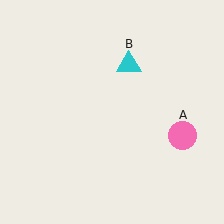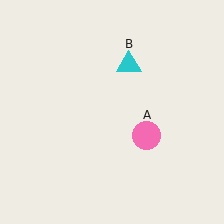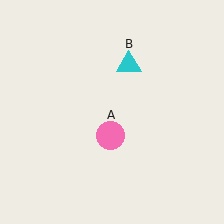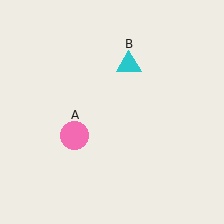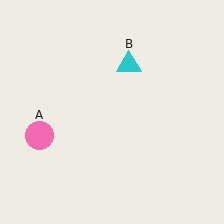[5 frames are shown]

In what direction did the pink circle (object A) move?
The pink circle (object A) moved left.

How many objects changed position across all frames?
1 object changed position: pink circle (object A).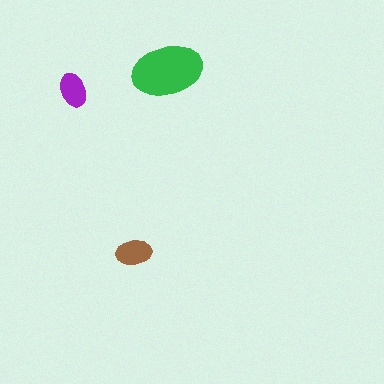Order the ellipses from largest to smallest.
the green one, the brown one, the purple one.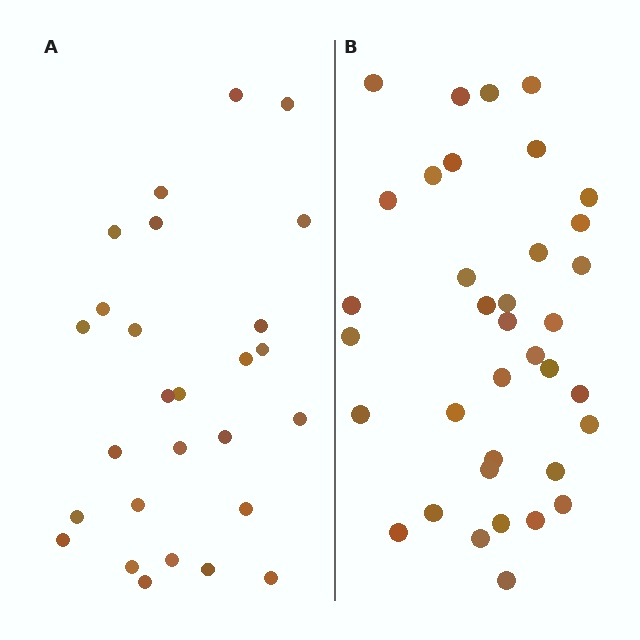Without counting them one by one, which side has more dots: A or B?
Region B (the right region) has more dots.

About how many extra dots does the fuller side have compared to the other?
Region B has roughly 8 or so more dots than region A.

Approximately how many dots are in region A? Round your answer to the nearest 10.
About 30 dots. (The exact count is 27, which rounds to 30.)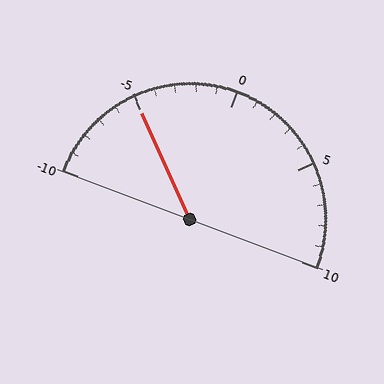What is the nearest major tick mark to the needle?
The nearest major tick mark is -5.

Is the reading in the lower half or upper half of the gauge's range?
The reading is in the lower half of the range (-10 to 10).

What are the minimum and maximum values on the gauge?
The gauge ranges from -10 to 10.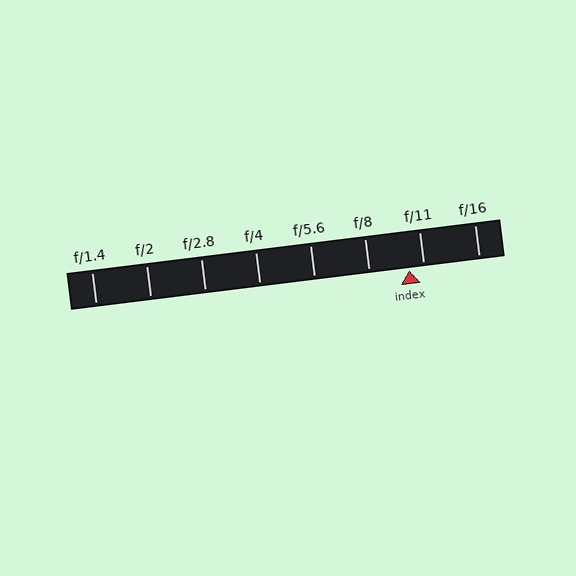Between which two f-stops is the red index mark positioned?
The index mark is between f/8 and f/11.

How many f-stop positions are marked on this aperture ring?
There are 8 f-stop positions marked.